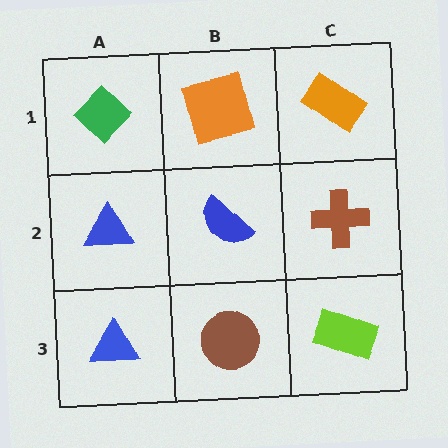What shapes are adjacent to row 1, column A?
A blue triangle (row 2, column A), an orange square (row 1, column B).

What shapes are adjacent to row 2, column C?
An orange rectangle (row 1, column C), a lime rectangle (row 3, column C), a blue semicircle (row 2, column B).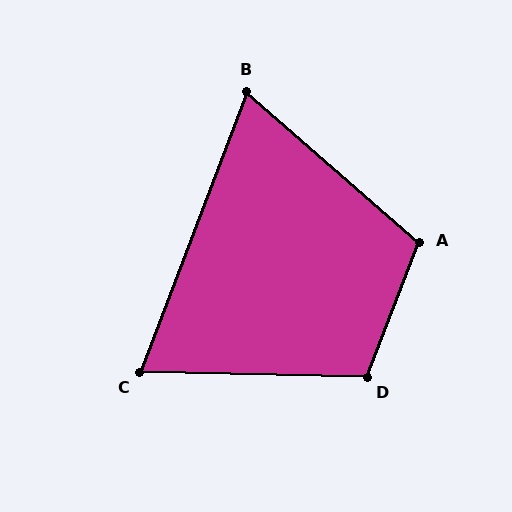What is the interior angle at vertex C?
Approximately 70 degrees (acute).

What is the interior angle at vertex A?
Approximately 110 degrees (obtuse).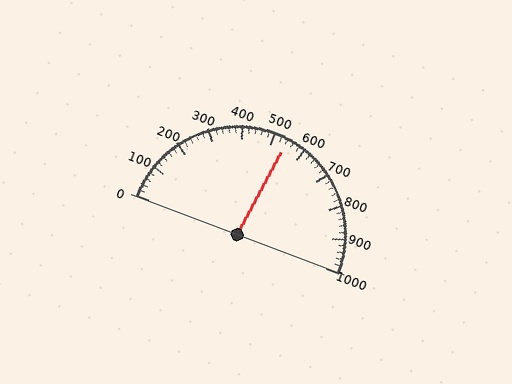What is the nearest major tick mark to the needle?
The nearest major tick mark is 500.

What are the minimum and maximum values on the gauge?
The gauge ranges from 0 to 1000.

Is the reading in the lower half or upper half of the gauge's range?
The reading is in the upper half of the range (0 to 1000).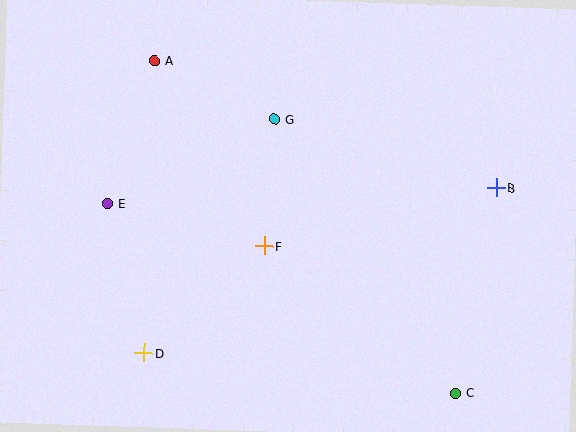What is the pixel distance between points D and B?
The distance between D and B is 389 pixels.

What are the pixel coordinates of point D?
Point D is at (144, 353).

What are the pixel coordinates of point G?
Point G is at (275, 119).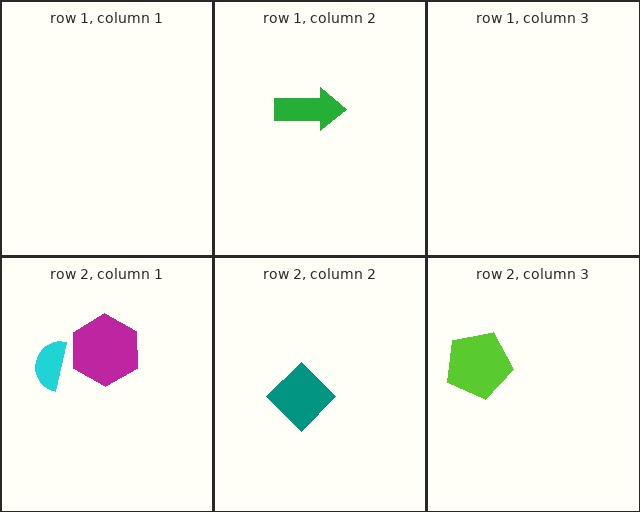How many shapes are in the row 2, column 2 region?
1.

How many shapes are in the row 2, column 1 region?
2.